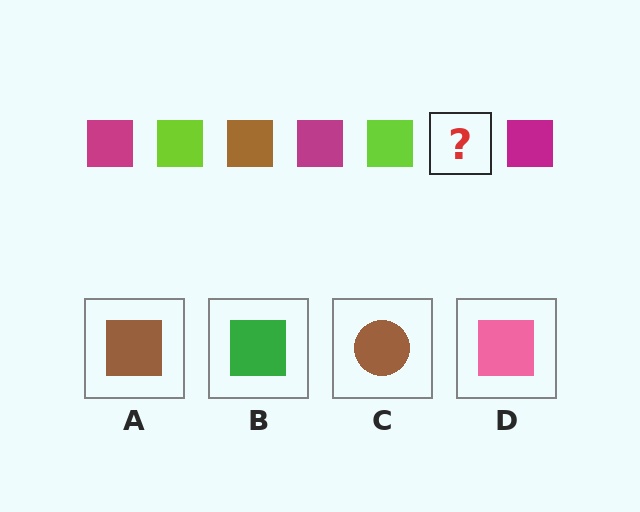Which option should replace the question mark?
Option A.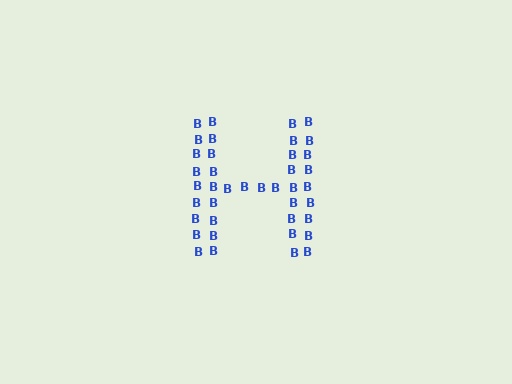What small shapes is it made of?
It is made of small letter B's.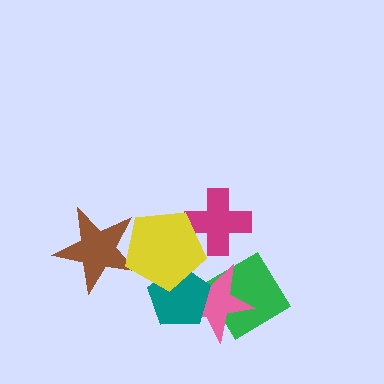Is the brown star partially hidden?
Yes, it is partially covered by another shape.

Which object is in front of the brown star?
The yellow pentagon is in front of the brown star.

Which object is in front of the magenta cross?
The yellow pentagon is in front of the magenta cross.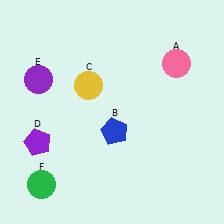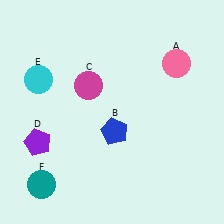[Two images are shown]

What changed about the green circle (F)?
In Image 1, F is green. In Image 2, it changed to teal.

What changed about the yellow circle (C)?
In Image 1, C is yellow. In Image 2, it changed to magenta.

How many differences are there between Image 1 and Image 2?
There are 3 differences between the two images.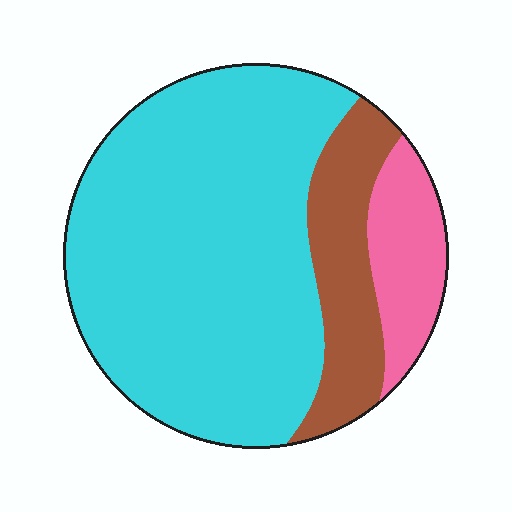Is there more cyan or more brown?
Cyan.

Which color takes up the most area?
Cyan, at roughly 70%.